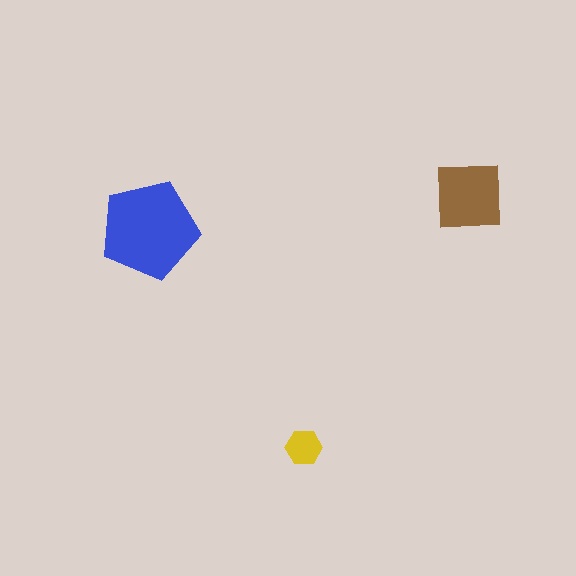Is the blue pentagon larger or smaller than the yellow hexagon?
Larger.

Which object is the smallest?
The yellow hexagon.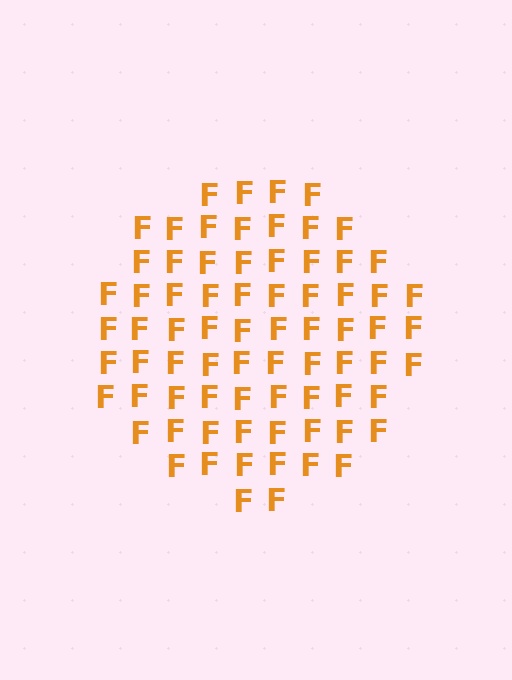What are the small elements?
The small elements are letter F's.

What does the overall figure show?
The overall figure shows a circle.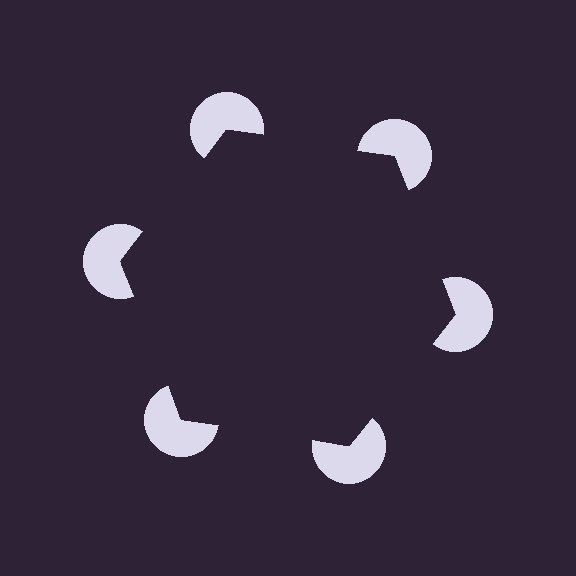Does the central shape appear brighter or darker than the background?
It typically appears slightly darker than the background, even though no actual brightness change is drawn.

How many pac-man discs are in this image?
There are 6 — one at each vertex of the illusory hexagon.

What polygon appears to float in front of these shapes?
An illusory hexagon — its edges are inferred from the aligned wedge cuts in the pac-man discs, not physically drawn.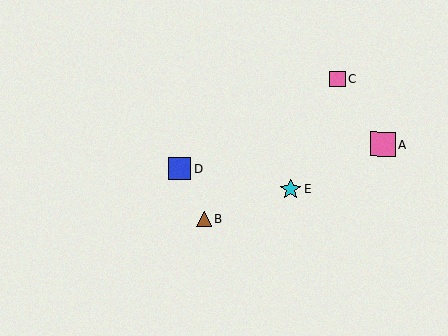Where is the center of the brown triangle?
The center of the brown triangle is at (204, 219).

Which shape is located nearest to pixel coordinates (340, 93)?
The pink square (labeled C) at (338, 79) is nearest to that location.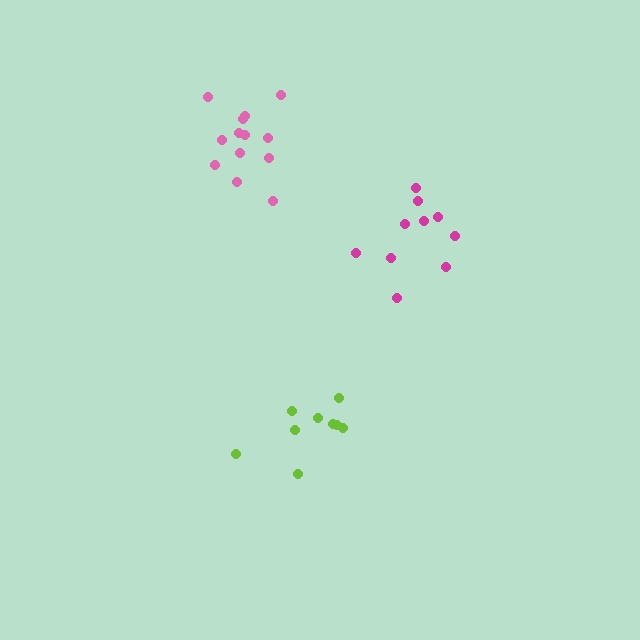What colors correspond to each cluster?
The clusters are colored: magenta, lime, pink.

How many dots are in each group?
Group 1: 10 dots, Group 2: 9 dots, Group 3: 13 dots (32 total).